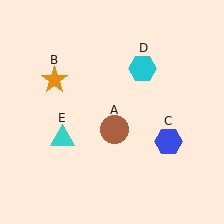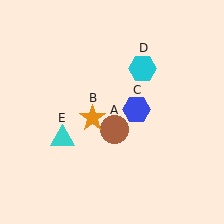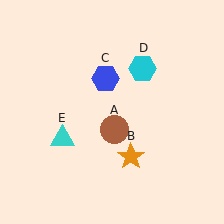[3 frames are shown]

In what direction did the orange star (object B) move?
The orange star (object B) moved down and to the right.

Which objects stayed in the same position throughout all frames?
Brown circle (object A) and cyan hexagon (object D) and cyan triangle (object E) remained stationary.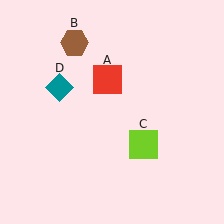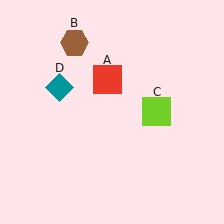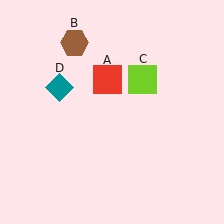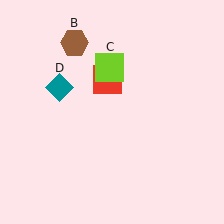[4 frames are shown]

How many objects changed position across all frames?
1 object changed position: lime square (object C).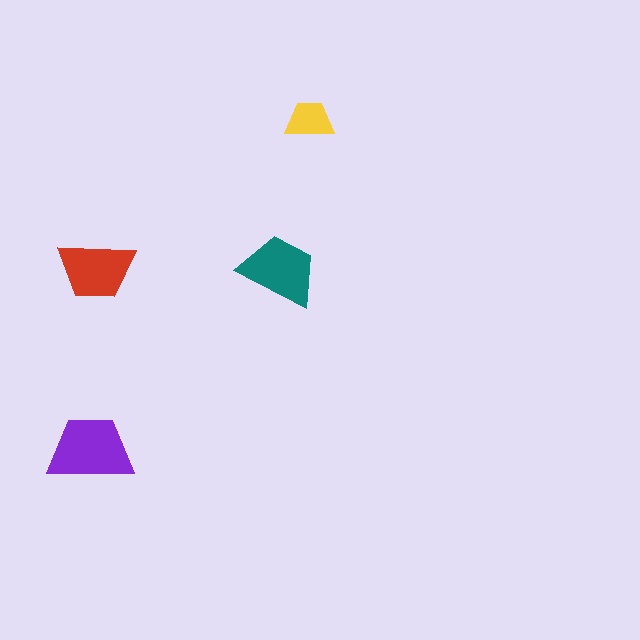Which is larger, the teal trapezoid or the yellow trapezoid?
The teal one.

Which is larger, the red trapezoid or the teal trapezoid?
The teal one.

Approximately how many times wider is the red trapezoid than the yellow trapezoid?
About 1.5 times wider.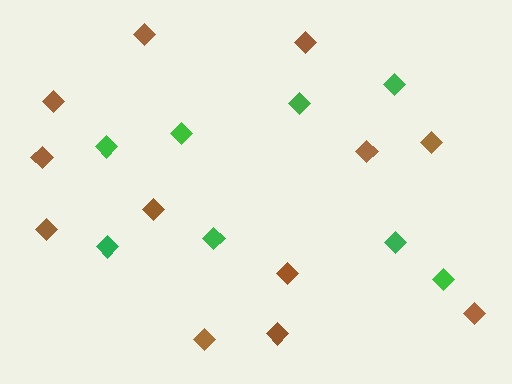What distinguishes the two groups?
There are 2 groups: one group of brown diamonds (12) and one group of green diamonds (8).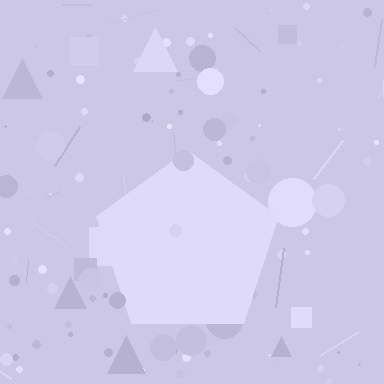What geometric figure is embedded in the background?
A pentagon is embedded in the background.